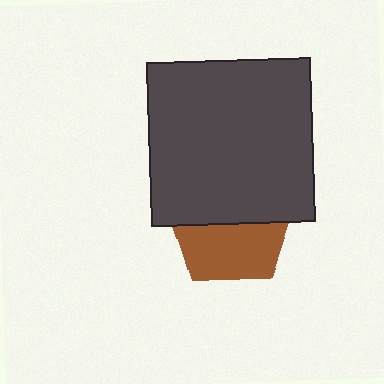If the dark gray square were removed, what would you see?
You would see the complete brown pentagon.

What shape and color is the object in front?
The object in front is a dark gray square.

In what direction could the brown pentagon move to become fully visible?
The brown pentagon could move down. That would shift it out from behind the dark gray square entirely.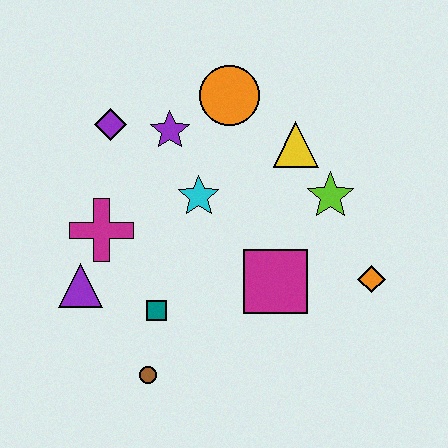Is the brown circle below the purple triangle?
Yes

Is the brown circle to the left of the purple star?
Yes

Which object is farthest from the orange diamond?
The purple diamond is farthest from the orange diamond.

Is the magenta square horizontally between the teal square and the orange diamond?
Yes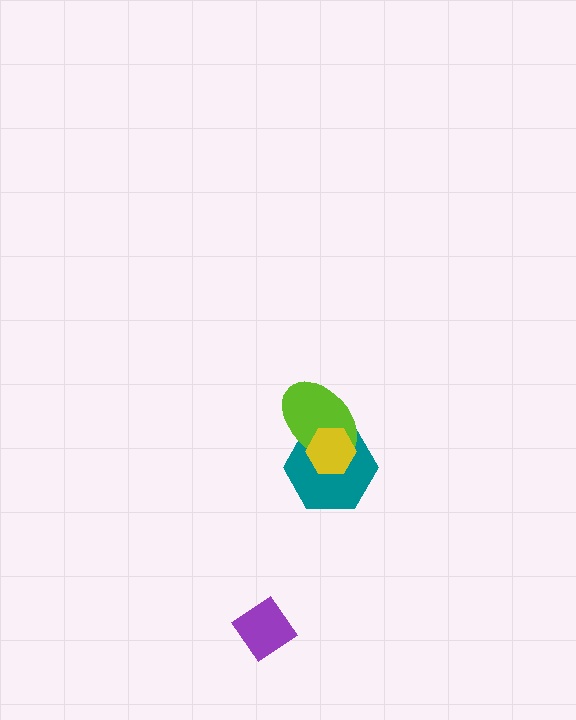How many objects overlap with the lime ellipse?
2 objects overlap with the lime ellipse.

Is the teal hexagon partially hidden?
Yes, it is partially covered by another shape.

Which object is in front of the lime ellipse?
The yellow hexagon is in front of the lime ellipse.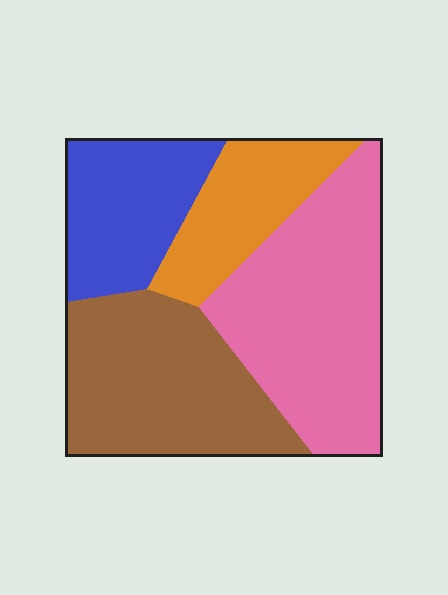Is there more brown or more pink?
Pink.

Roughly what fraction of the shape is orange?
Orange takes up about one sixth (1/6) of the shape.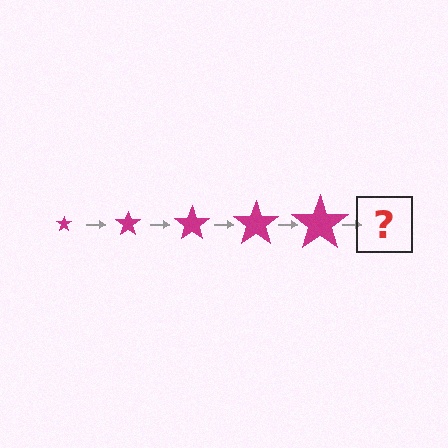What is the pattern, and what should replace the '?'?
The pattern is that the star gets progressively larger each step. The '?' should be a magenta star, larger than the previous one.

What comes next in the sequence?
The next element should be a magenta star, larger than the previous one.